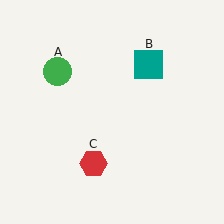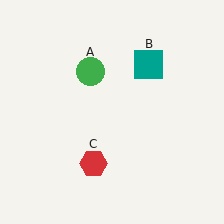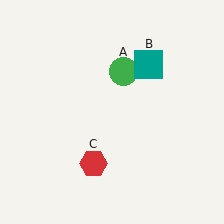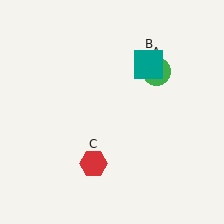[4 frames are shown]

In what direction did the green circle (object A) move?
The green circle (object A) moved right.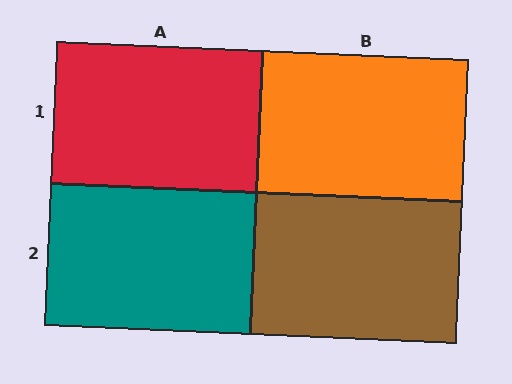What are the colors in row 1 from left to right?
Red, orange.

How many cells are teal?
1 cell is teal.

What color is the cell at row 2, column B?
Brown.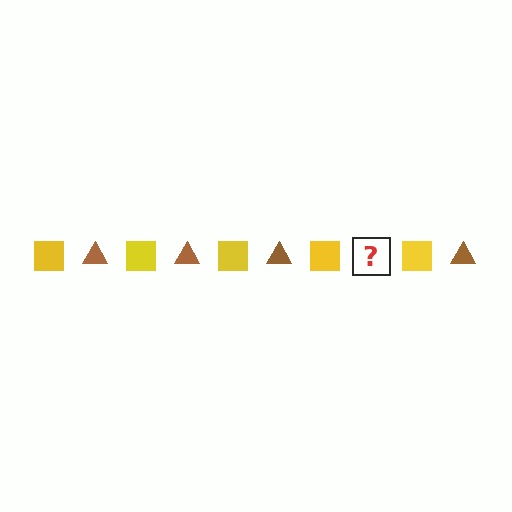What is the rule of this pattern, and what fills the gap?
The rule is that the pattern alternates between yellow square and brown triangle. The gap should be filled with a brown triangle.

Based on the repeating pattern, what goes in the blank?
The blank should be a brown triangle.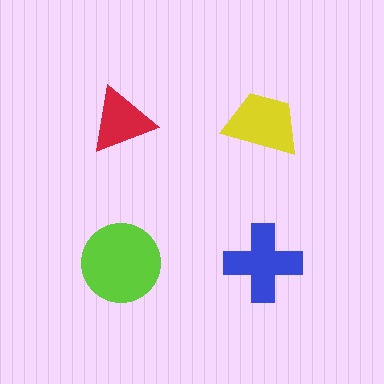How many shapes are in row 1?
2 shapes.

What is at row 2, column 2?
A blue cross.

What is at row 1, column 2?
A yellow trapezoid.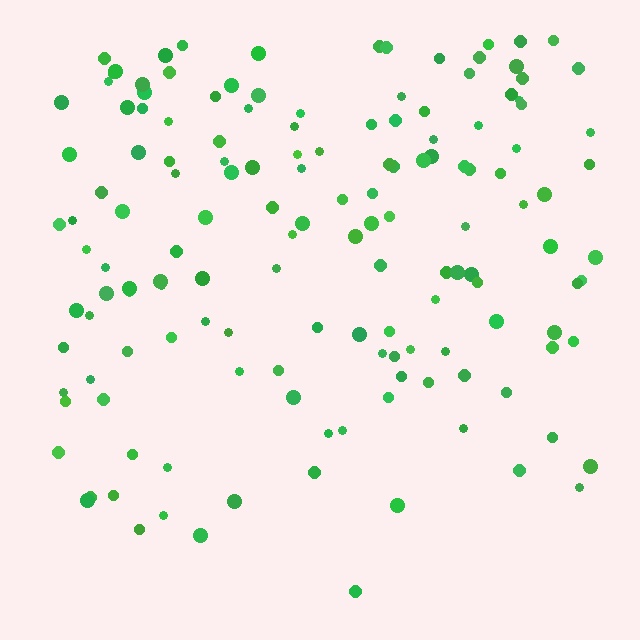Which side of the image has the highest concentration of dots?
The top.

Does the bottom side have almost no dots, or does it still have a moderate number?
Still a moderate number, just noticeably fewer than the top.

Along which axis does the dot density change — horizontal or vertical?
Vertical.